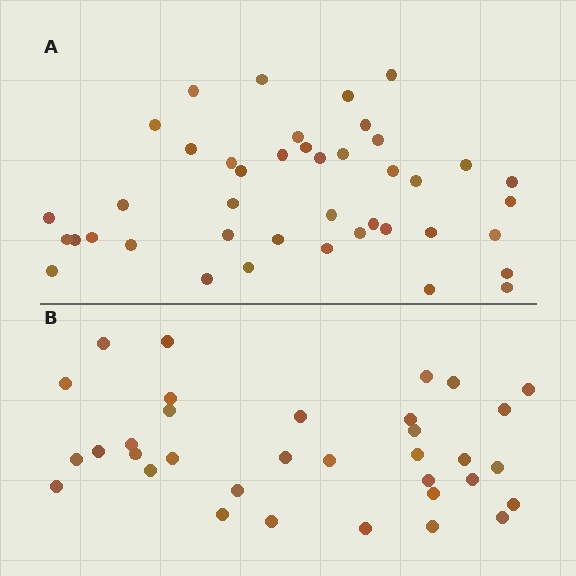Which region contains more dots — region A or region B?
Region A (the top region) has more dots.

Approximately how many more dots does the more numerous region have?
Region A has roughly 8 or so more dots than region B.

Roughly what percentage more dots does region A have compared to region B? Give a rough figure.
About 25% more.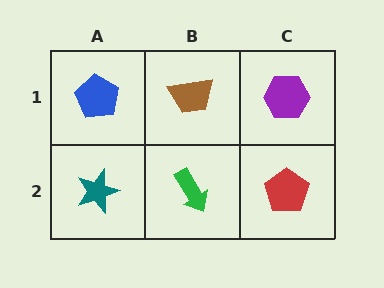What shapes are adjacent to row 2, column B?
A brown trapezoid (row 1, column B), a teal star (row 2, column A), a red pentagon (row 2, column C).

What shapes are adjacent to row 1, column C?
A red pentagon (row 2, column C), a brown trapezoid (row 1, column B).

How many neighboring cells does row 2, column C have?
2.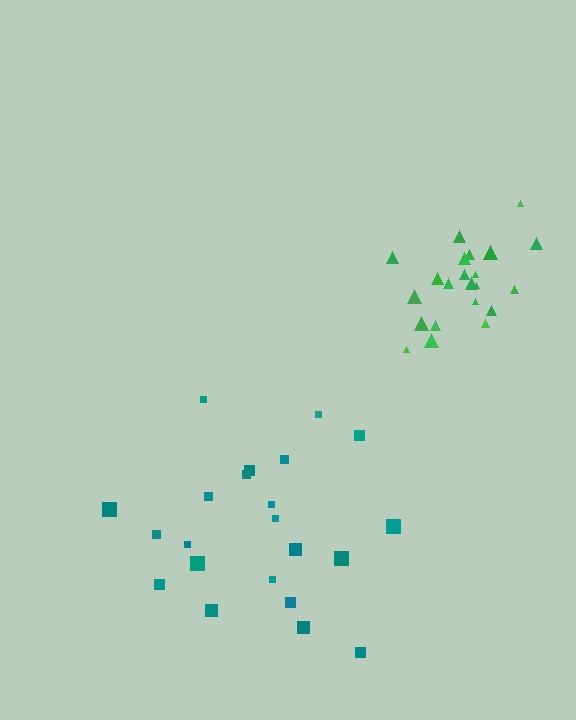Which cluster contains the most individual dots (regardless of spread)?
Green (22).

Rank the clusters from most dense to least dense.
green, teal.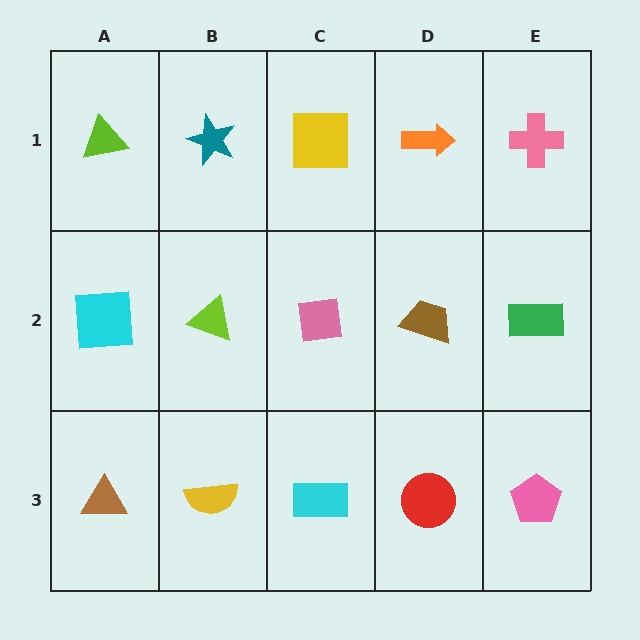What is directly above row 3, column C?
A pink square.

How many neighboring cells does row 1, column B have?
3.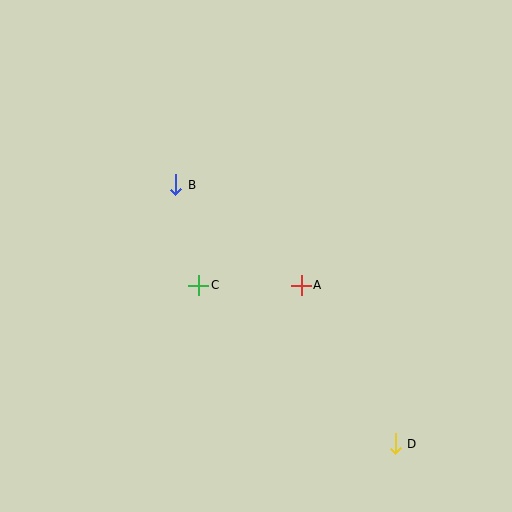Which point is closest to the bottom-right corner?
Point D is closest to the bottom-right corner.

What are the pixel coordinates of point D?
Point D is at (395, 444).